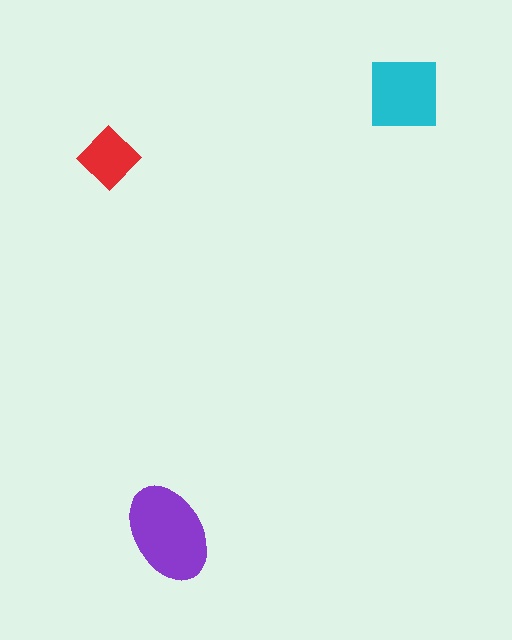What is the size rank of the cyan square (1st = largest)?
2nd.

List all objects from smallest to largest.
The red diamond, the cyan square, the purple ellipse.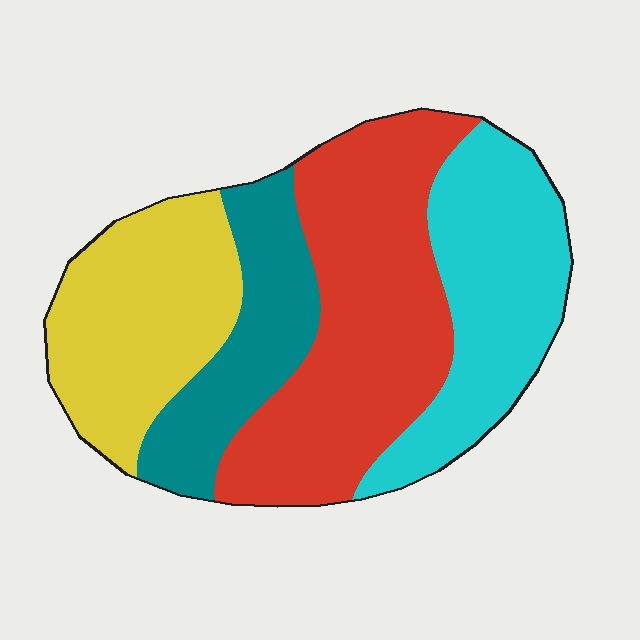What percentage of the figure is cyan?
Cyan covers around 25% of the figure.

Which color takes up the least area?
Teal, at roughly 15%.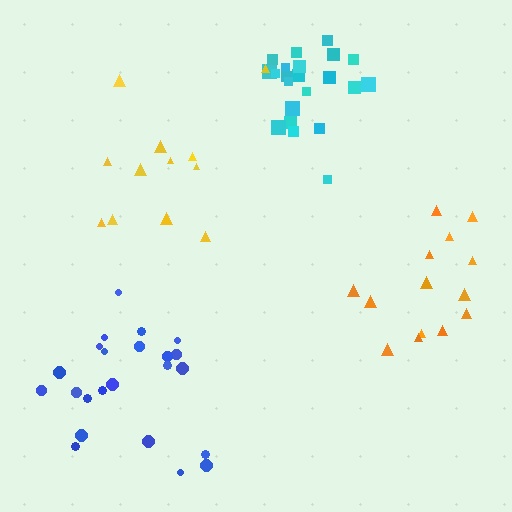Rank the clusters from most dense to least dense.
cyan, blue, orange, yellow.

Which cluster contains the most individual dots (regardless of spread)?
Blue (23).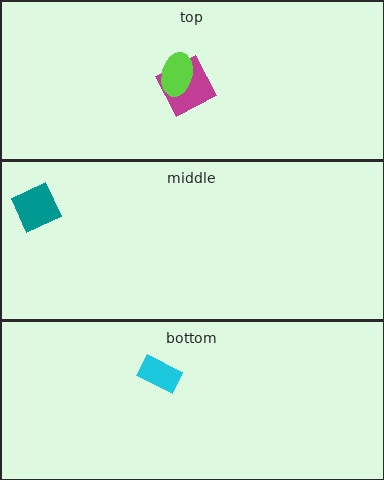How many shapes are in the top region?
2.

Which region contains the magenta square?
The top region.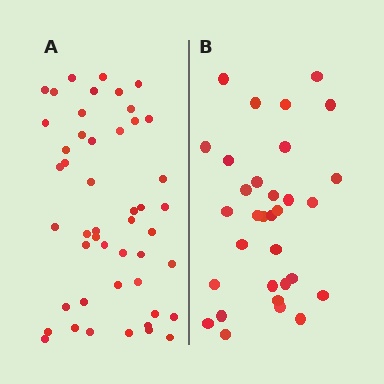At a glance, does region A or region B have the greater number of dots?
Region A (the left region) has more dots.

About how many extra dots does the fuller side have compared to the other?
Region A has approximately 15 more dots than region B.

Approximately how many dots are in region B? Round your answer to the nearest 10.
About 30 dots. (The exact count is 32, which rounds to 30.)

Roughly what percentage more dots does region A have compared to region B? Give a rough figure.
About 50% more.